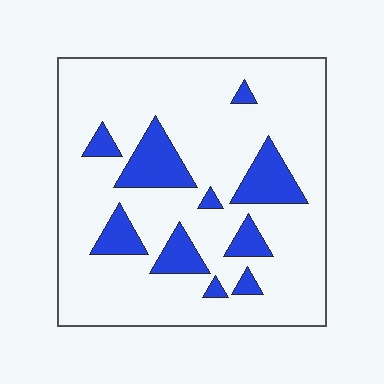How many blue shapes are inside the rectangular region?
10.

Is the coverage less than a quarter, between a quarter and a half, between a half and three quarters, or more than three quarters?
Less than a quarter.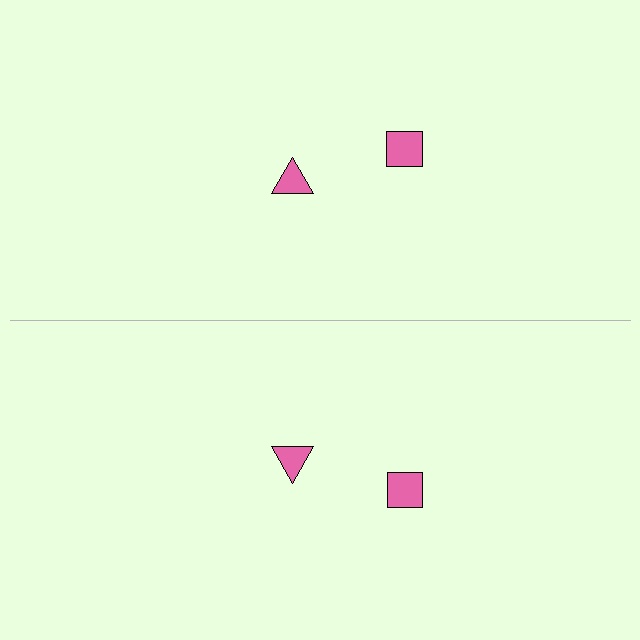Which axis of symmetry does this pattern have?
The pattern has a horizontal axis of symmetry running through the center of the image.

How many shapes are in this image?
There are 4 shapes in this image.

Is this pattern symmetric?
Yes, this pattern has bilateral (reflection) symmetry.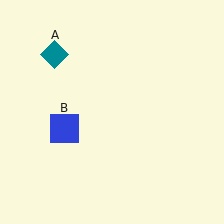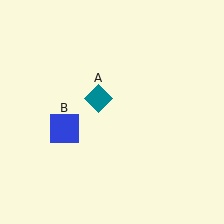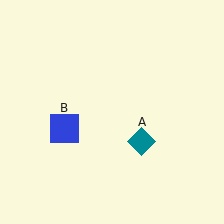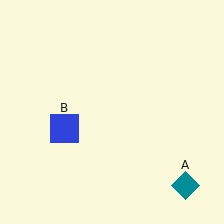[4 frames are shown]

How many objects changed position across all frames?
1 object changed position: teal diamond (object A).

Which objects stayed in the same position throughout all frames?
Blue square (object B) remained stationary.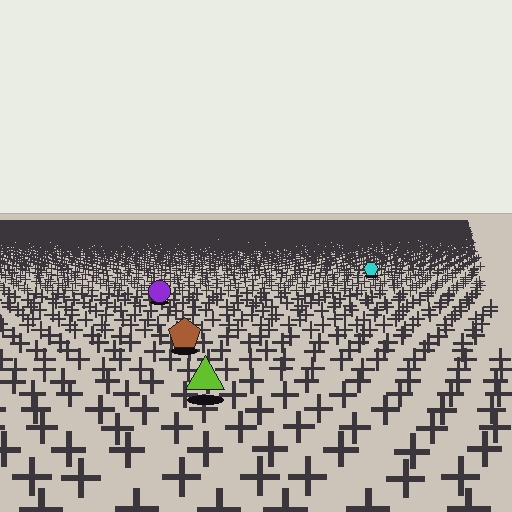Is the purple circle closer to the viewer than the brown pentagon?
No. The brown pentagon is closer — you can tell from the texture gradient: the ground texture is coarser near it.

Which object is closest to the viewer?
The lime triangle is closest. The texture marks near it are larger and more spread out.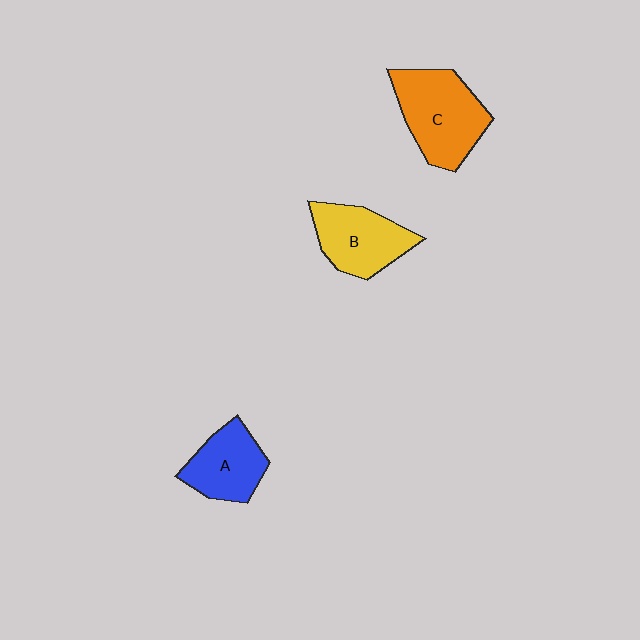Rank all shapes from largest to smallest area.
From largest to smallest: C (orange), B (yellow), A (blue).